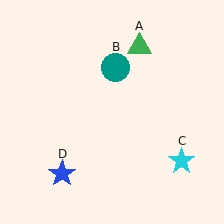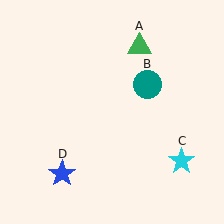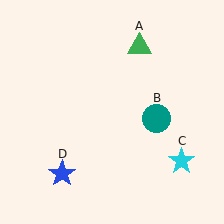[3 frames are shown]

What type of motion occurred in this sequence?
The teal circle (object B) rotated clockwise around the center of the scene.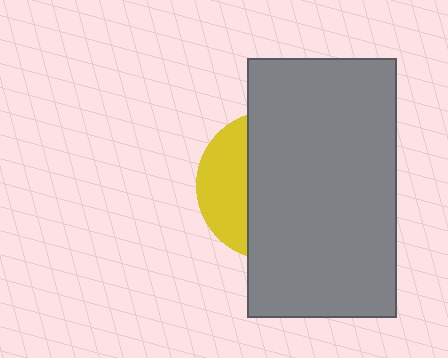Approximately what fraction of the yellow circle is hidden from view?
Roughly 69% of the yellow circle is hidden behind the gray rectangle.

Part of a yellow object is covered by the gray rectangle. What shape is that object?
It is a circle.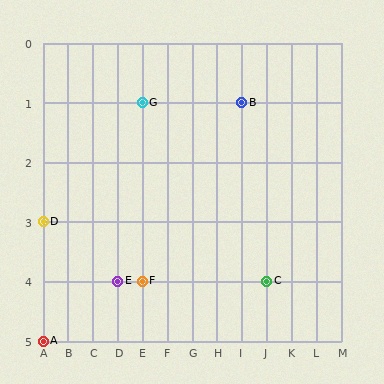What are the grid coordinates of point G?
Point G is at grid coordinates (E, 1).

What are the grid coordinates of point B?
Point B is at grid coordinates (I, 1).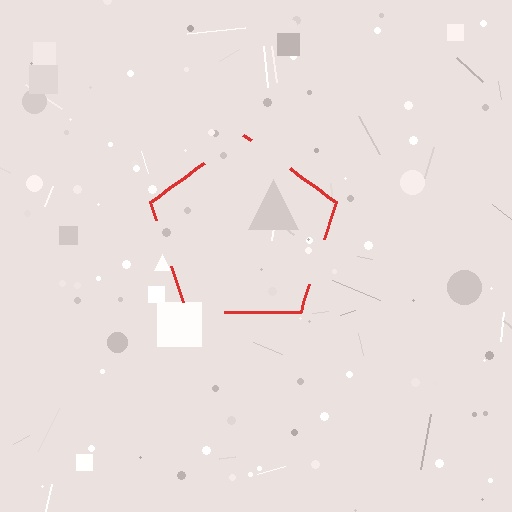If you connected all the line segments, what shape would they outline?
They would outline a pentagon.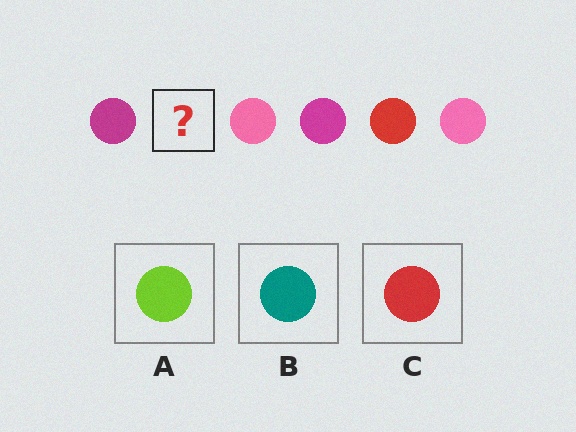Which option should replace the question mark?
Option C.